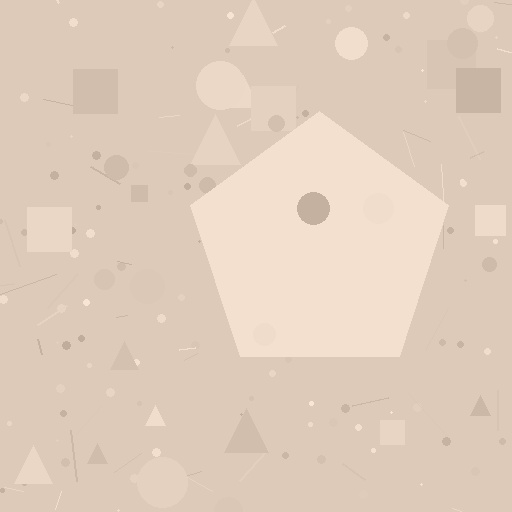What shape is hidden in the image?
A pentagon is hidden in the image.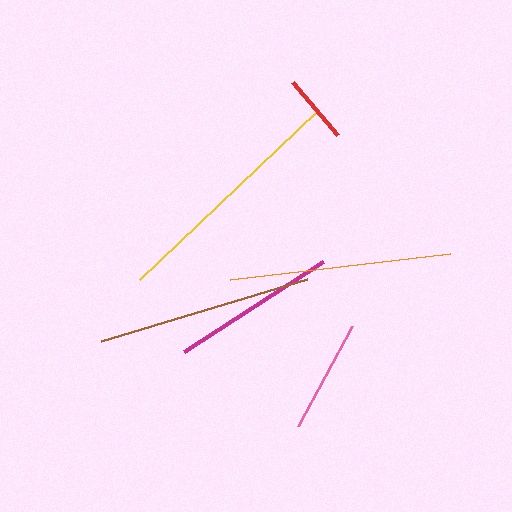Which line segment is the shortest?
The red line is the shortest at approximately 69 pixels.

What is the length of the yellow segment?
The yellow segment is approximately 245 pixels long.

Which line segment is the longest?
The yellow line is the longest at approximately 245 pixels.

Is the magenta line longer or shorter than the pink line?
The magenta line is longer than the pink line.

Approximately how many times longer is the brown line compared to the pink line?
The brown line is approximately 1.9 times the length of the pink line.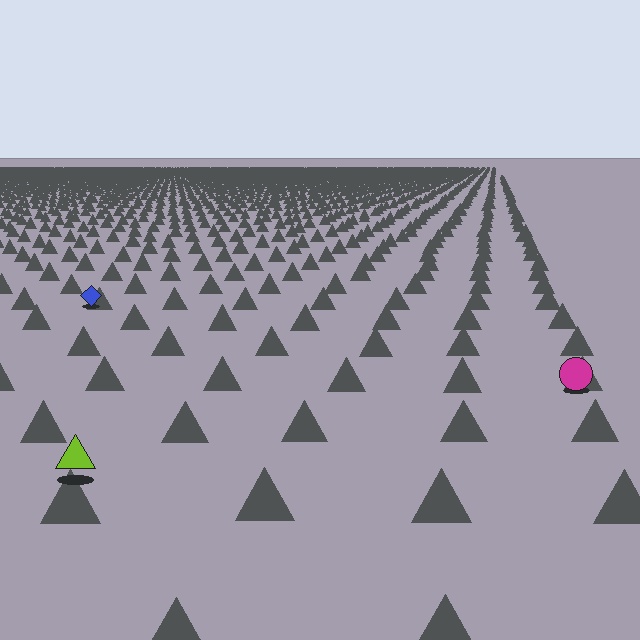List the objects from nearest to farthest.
From nearest to farthest: the lime triangle, the magenta circle, the blue diamond.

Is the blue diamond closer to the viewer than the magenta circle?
No. The magenta circle is closer — you can tell from the texture gradient: the ground texture is coarser near it.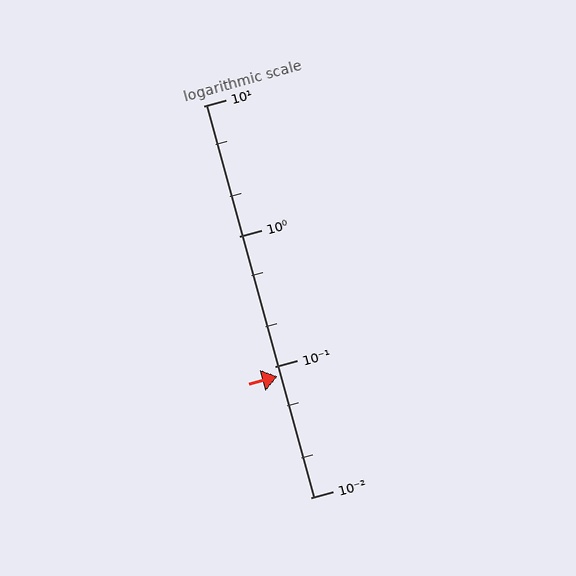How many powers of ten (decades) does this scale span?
The scale spans 3 decades, from 0.01 to 10.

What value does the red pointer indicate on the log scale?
The pointer indicates approximately 0.084.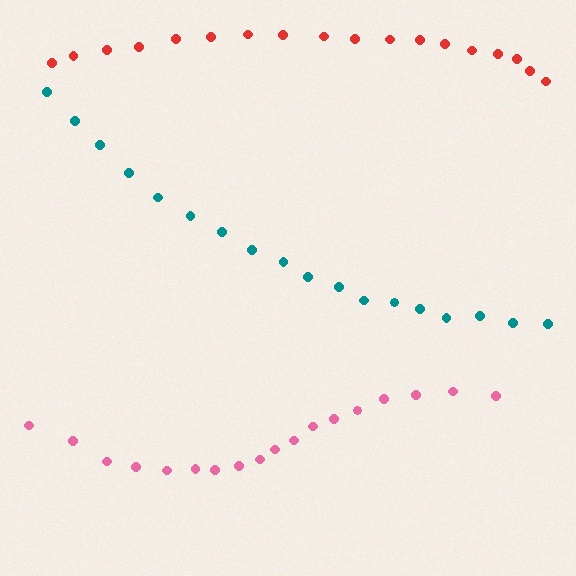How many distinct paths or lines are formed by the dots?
There are 3 distinct paths.